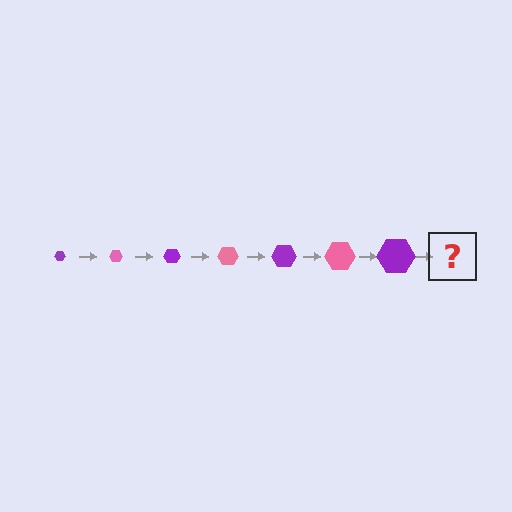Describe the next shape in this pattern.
It should be a pink hexagon, larger than the previous one.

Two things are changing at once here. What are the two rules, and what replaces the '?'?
The two rules are that the hexagon grows larger each step and the color cycles through purple and pink. The '?' should be a pink hexagon, larger than the previous one.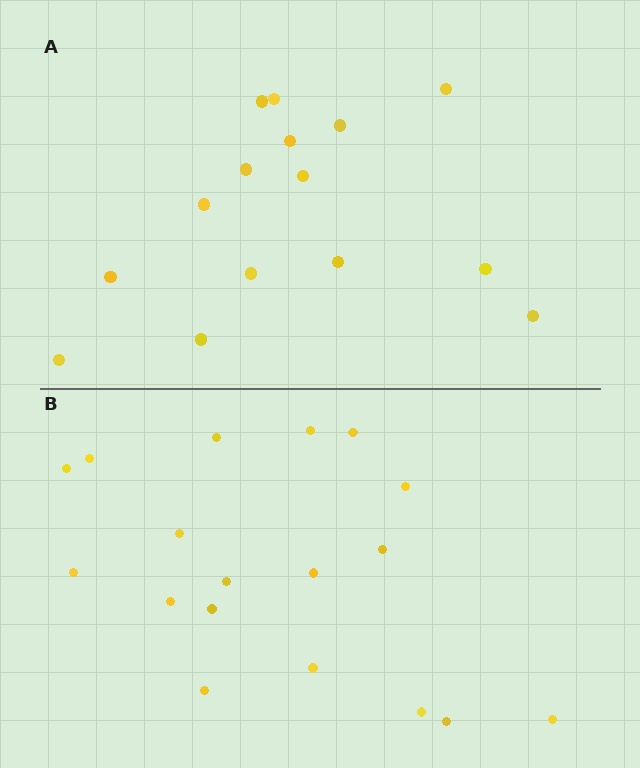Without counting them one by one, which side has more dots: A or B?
Region B (the bottom region) has more dots.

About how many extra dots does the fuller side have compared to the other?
Region B has just a few more — roughly 2 or 3 more dots than region A.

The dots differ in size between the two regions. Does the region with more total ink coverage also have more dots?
No. Region A has more total ink coverage because its dots are larger, but region B actually contains more individual dots. Total area can be misleading — the number of items is what matters here.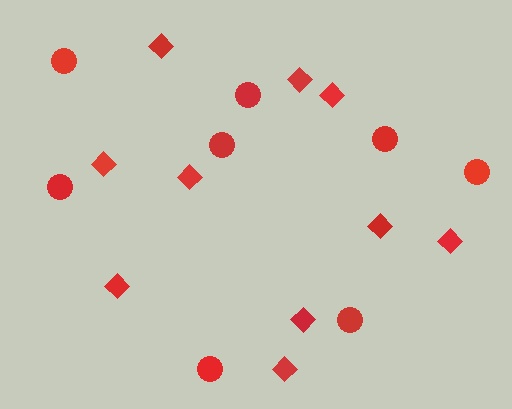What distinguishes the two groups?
There are 2 groups: one group of diamonds (10) and one group of circles (8).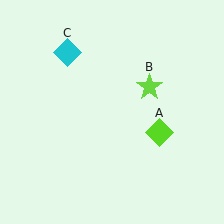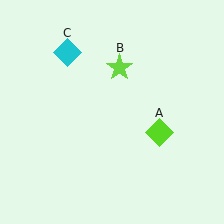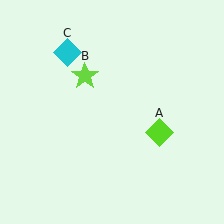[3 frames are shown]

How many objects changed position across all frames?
1 object changed position: lime star (object B).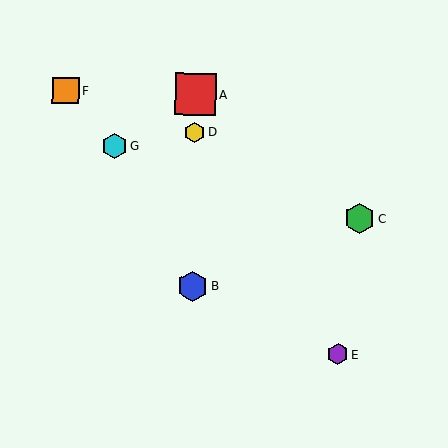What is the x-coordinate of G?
Object G is at x≈115.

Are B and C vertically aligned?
No, B is at x≈193 and C is at x≈360.